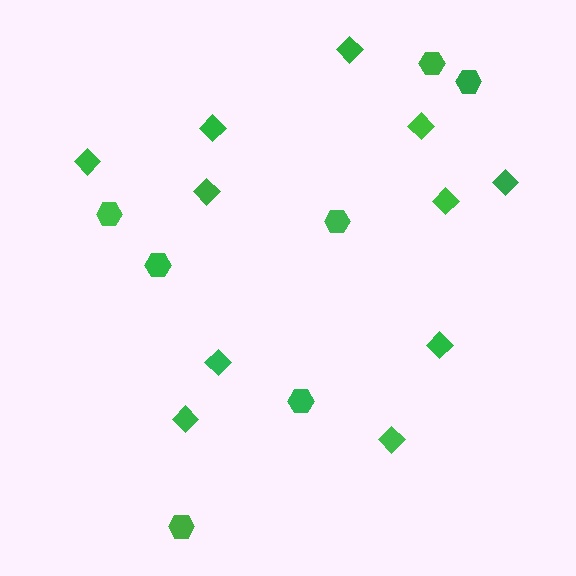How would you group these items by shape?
There are 2 groups: one group of hexagons (7) and one group of diamonds (11).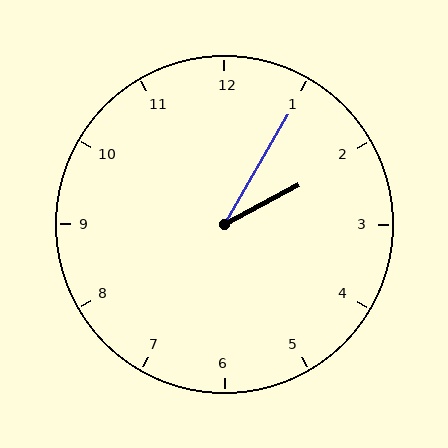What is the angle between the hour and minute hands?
Approximately 32 degrees.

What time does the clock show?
2:05.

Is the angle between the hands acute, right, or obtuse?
It is acute.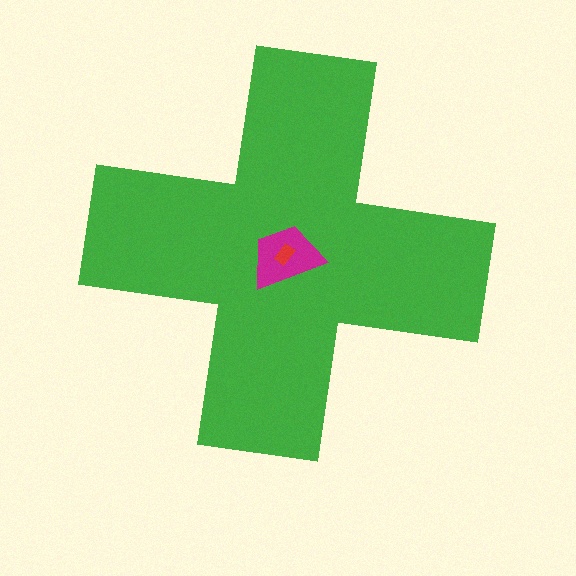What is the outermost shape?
The green cross.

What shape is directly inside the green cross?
The magenta trapezoid.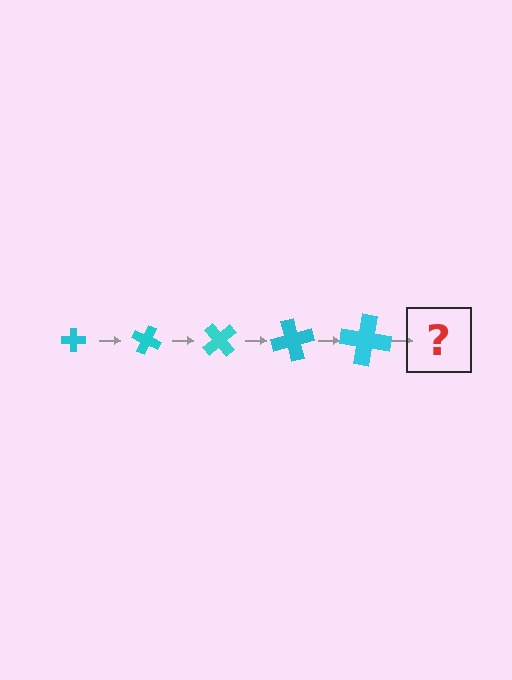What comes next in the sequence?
The next element should be a cross, larger than the previous one and rotated 125 degrees from the start.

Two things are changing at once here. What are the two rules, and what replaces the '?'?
The two rules are that the cross grows larger each step and it rotates 25 degrees each step. The '?' should be a cross, larger than the previous one and rotated 125 degrees from the start.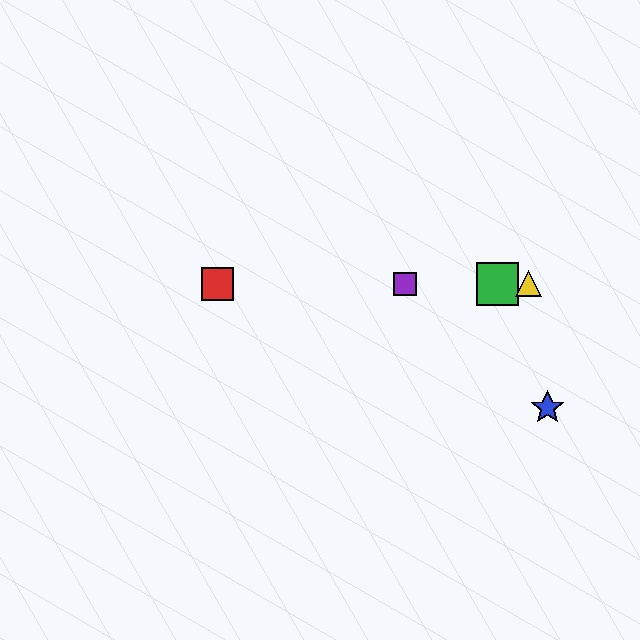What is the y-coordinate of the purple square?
The purple square is at y≈284.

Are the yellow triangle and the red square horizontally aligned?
Yes, both are at y≈284.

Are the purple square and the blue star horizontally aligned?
No, the purple square is at y≈284 and the blue star is at y≈408.